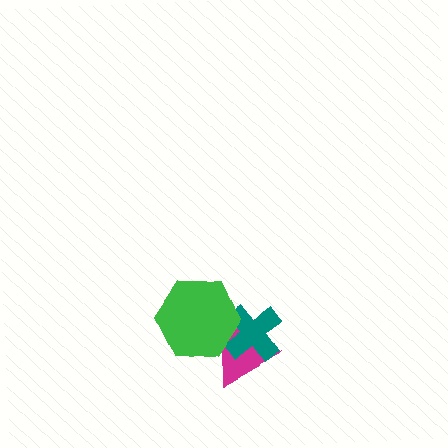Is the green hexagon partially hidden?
No, no other shape covers it.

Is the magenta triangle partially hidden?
Yes, it is partially covered by another shape.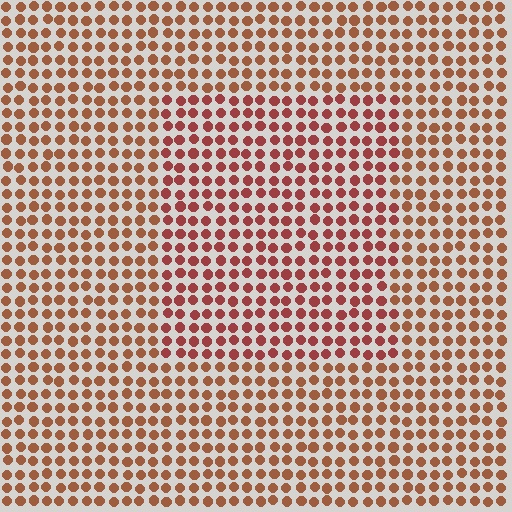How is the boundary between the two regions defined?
The boundary is defined purely by a slight shift in hue (about 22 degrees). Spacing, size, and orientation are identical on both sides.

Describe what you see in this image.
The image is filled with small brown elements in a uniform arrangement. A rectangle-shaped region is visible where the elements are tinted to a slightly different hue, forming a subtle color boundary.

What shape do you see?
I see a rectangle.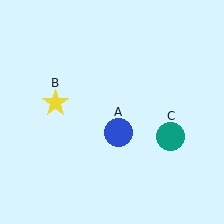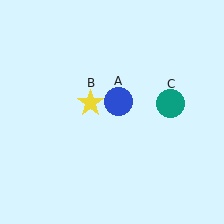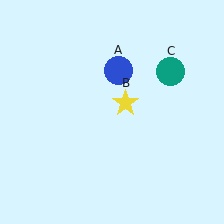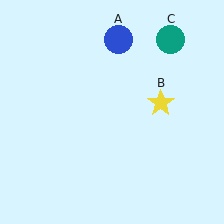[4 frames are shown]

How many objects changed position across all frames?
3 objects changed position: blue circle (object A), yellow star (object B), teal circle (object C).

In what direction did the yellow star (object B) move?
The yellow star (object B) moved right.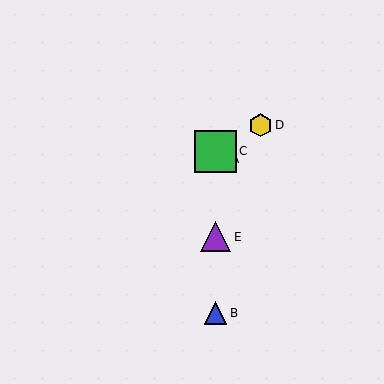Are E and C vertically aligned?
Yes, both are at x≈215.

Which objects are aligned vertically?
Objects A, B, C, E are aligned vertically.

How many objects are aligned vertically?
4 objects (A, B, C, E) are aligned vertically.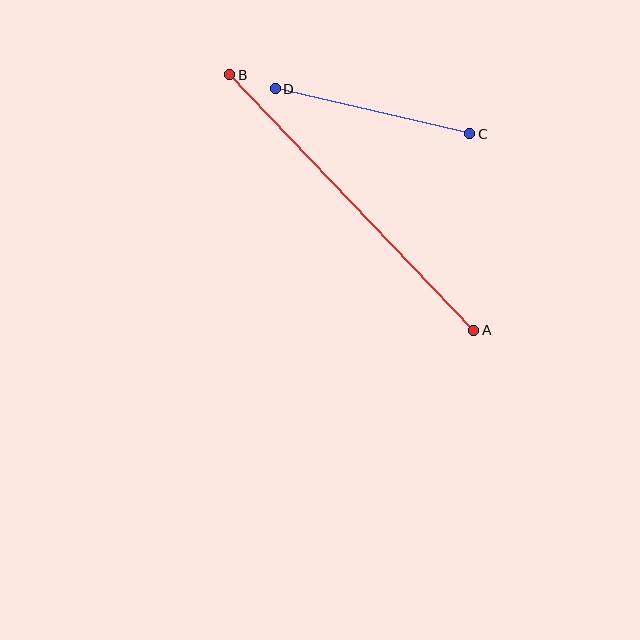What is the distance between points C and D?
The distance is approximately 199 pixels.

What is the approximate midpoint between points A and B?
The midpoint is at approximately (352, 203) pixels.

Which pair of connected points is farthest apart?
Points A and B are farthest apart.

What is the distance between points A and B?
The distance is approximately 353 pixels.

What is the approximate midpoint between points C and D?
The midpoint is at approximately (373, 111) pixels.